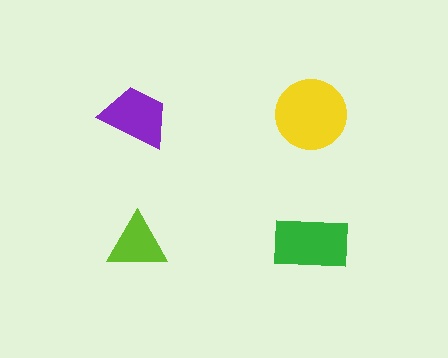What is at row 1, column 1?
A purple trapezoid.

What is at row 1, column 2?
A yellow circle.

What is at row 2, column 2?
A green rectangle.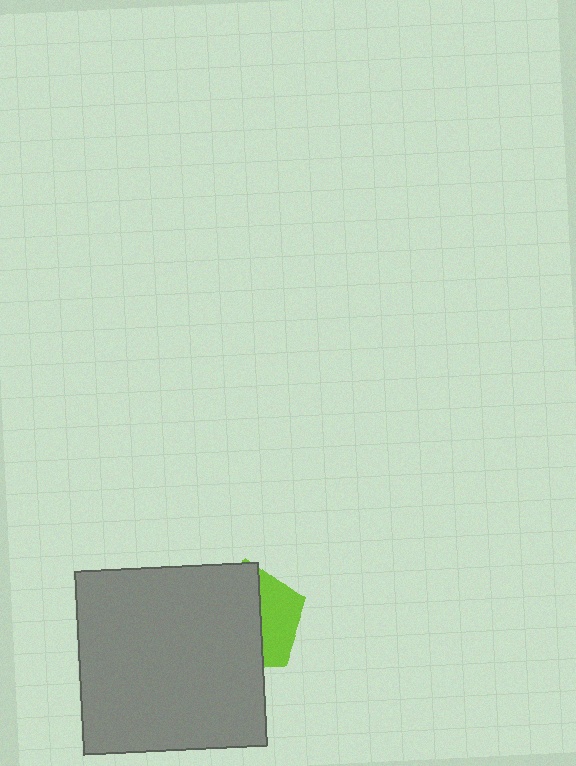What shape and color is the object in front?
The object in front is a gray rectangle.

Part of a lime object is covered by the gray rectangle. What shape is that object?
It is a pentagon.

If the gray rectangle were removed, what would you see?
You would see the complete lime pentagon.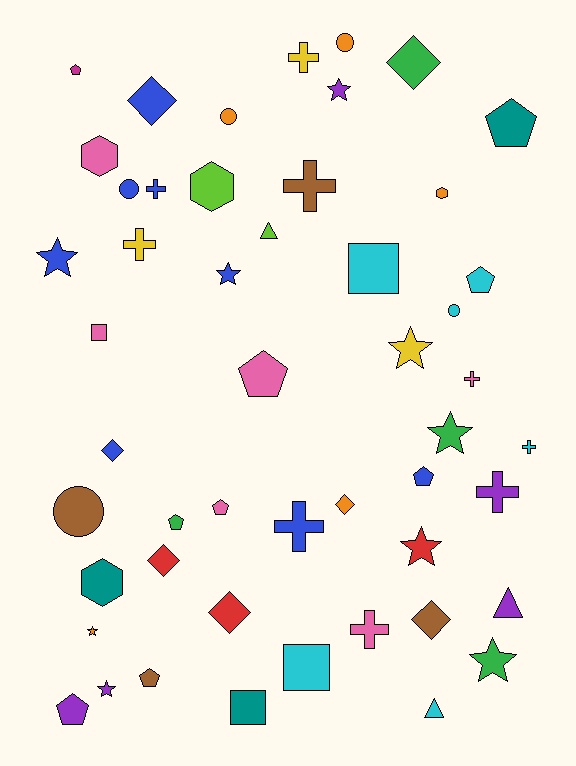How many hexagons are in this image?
There are 4 hexagons.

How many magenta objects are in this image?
There is 1 magenta object.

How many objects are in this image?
There are 50 objects.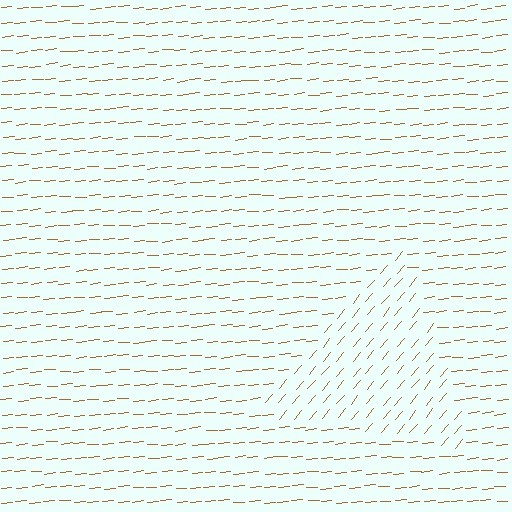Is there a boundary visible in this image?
Yes, there is a texture boundary formed by a change in line orientation.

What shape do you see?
I see a triangle.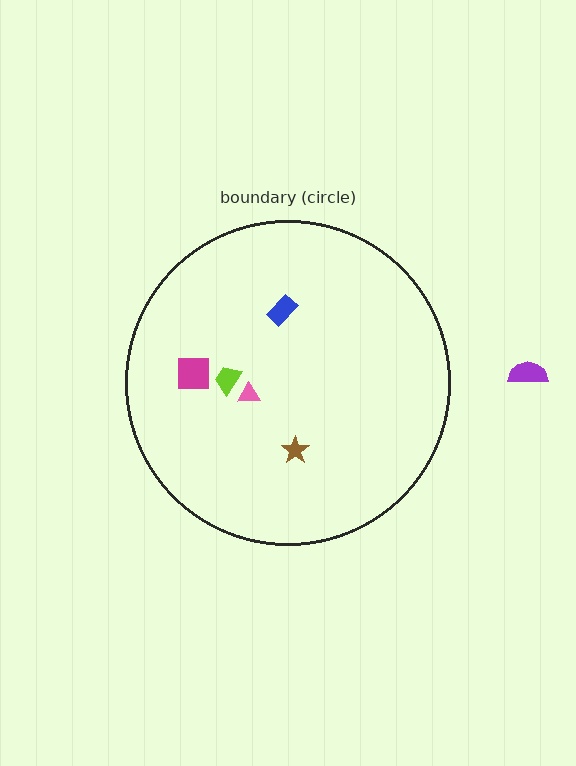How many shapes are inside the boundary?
5 inside, 1 outside.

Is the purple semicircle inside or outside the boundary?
Outside.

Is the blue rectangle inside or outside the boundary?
Inside.